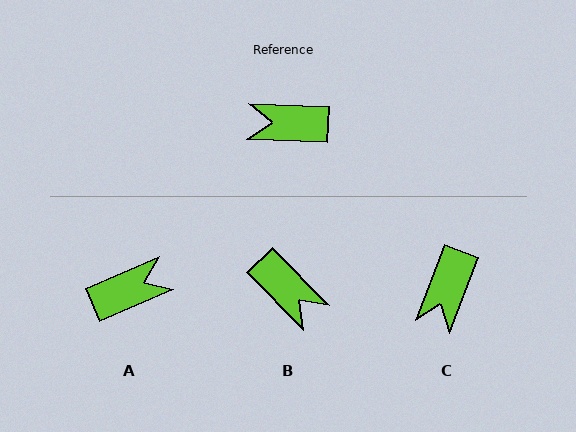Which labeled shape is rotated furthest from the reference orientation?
A, about 154 degrees away.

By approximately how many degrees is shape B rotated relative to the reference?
Approximately 136 degrees counter-clockwise.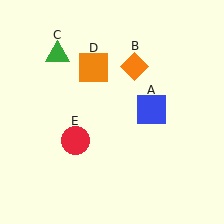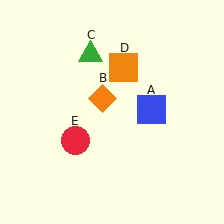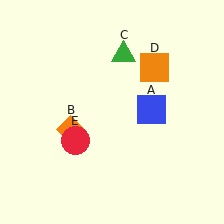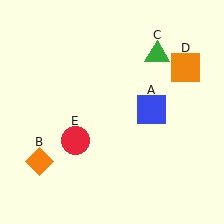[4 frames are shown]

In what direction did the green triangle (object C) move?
The green triangle (object C) moved right.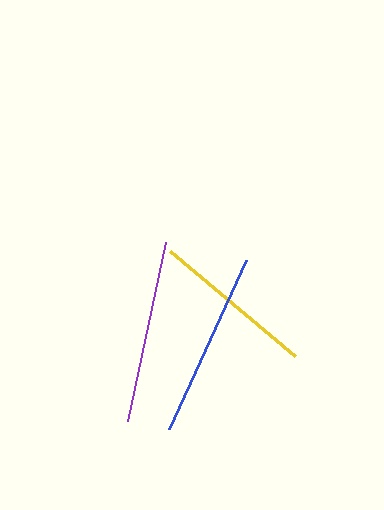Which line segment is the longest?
The blue line is the longest at approximately 185 pixels.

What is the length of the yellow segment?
The yellow segment is approximately 163 pixels long.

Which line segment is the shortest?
The yellow line is the shortest at approximately 163 pixels.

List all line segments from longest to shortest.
From longest to shortest: blue, purple, yellow.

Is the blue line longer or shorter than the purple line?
The blue line is longer than the purple line.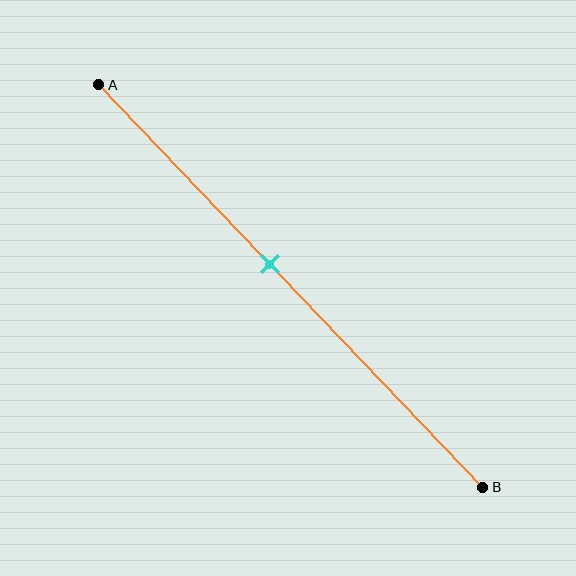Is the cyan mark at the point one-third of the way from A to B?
No, the mark is at about 45% from A, not at the 33% one-third point.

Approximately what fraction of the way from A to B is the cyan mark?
The cyan mark is approximately 45% of the way from A to B.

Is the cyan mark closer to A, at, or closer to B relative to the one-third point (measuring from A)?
The cyan mark is closer to point B than the one-third point of segment AB.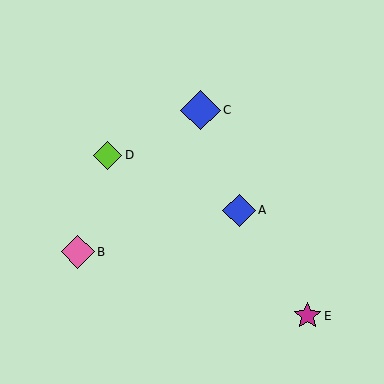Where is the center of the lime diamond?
The center of the lime diamond is at (108, 155).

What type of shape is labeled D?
Shape D is a lime diamond.